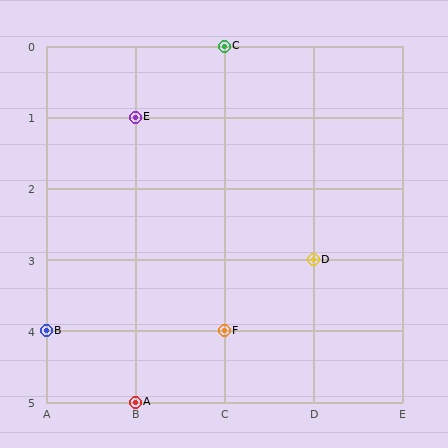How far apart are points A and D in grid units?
Points A and D are 2 columns and 2 rows apart (about 2.8 grid units diagonally).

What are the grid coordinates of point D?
Point D is at grid coordinates (D, 3).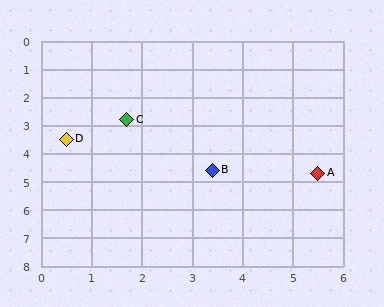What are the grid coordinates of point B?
Point B is at approximately (3.4, 4.6).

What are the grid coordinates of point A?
Point A is at approximately (5.5, 4.7).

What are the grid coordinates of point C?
Point C is at approximately (1.7, 2.8).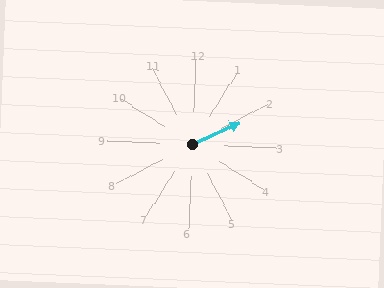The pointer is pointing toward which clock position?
Roughly 2 o'clock.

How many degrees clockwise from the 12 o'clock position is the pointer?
Approximately 63 degrees.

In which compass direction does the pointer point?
Northeast.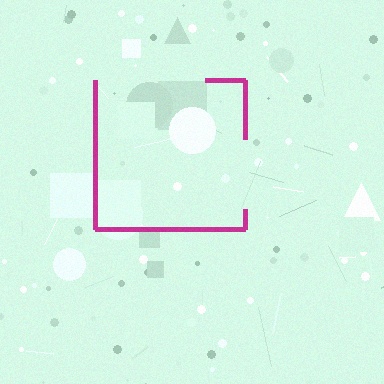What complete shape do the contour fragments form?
The contour fragments form a square.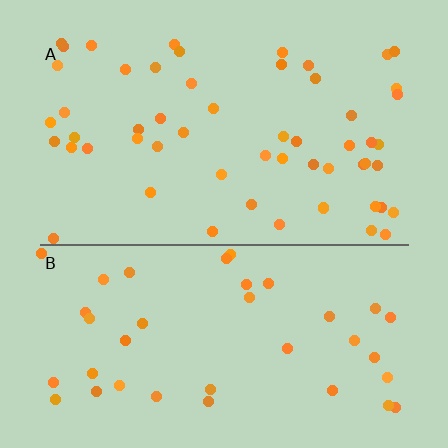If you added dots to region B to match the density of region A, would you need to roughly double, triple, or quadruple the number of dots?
Approximately double.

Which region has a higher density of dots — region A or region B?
A (the top).